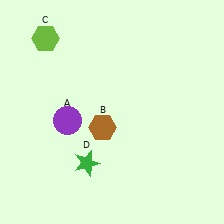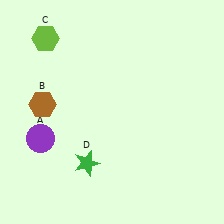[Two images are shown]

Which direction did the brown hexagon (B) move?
The brown hexagon (B) moved left.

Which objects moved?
The objects that moved are: the purple circle (A), the brown hexagon (B).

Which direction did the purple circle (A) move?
The purple circle (A) moved left.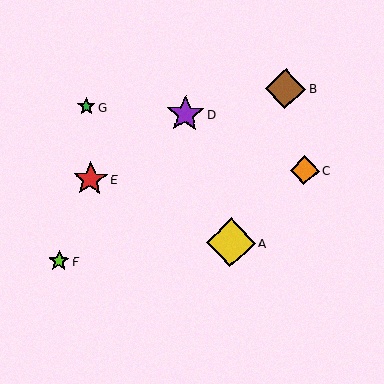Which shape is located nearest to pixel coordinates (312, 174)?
The orange diamond (labeled C) at (305, 170) is nearest to that location.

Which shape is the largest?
The yellow diamond (labeled A) is the largest.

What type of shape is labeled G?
Shape G is a green star.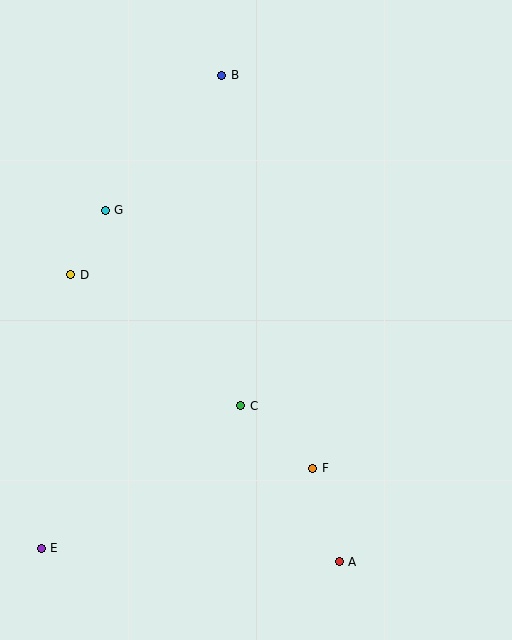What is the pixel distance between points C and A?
The distance between C and A is 185 pixels.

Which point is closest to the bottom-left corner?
Point E is closest to the bottom-left corner.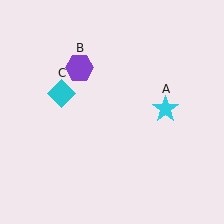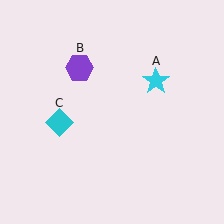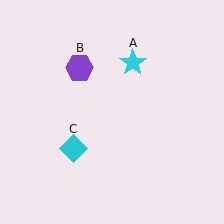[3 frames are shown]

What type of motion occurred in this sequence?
The cyan star (object A), cyan diamond (object C) rotated counterclockwise around the center of the scene.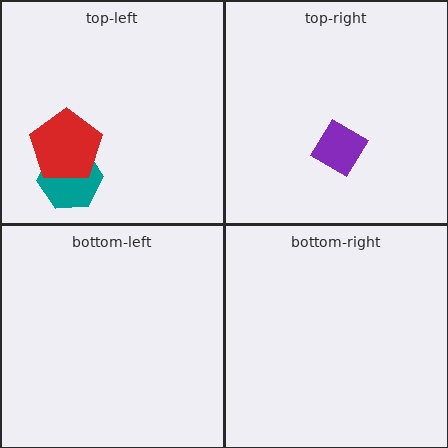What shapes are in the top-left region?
The teal hexagon, the red pentagon.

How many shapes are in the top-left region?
2.